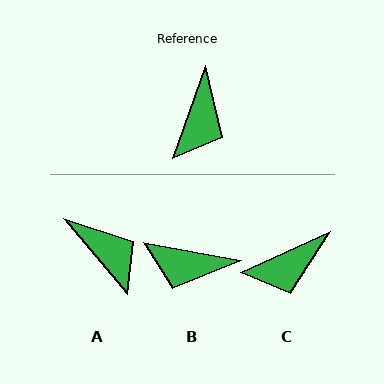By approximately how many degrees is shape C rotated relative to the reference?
Approximately 45 degrees clockwise.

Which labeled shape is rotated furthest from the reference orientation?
B, about 81 degrees away.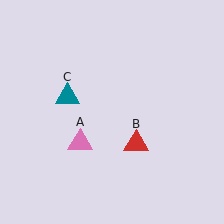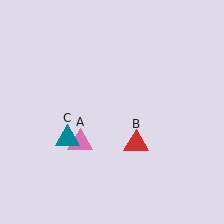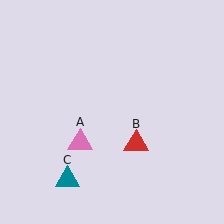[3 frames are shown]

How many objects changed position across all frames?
1 object changed position: teal triangle (object C).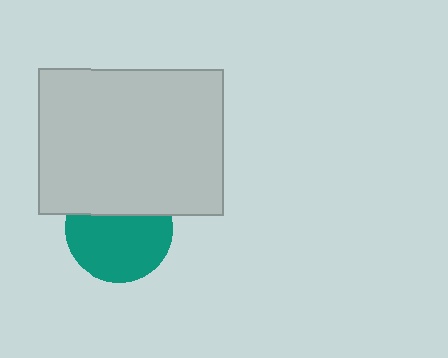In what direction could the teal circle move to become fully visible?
The teal circle could move down. That would shift it out from behind the light gray rectangle entirely.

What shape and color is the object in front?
The object in front is a light gray rectangle.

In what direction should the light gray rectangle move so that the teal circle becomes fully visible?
The light gray rectangle should move up. That is the shortest direction to clear the overlap and leave the teal circle fully visible.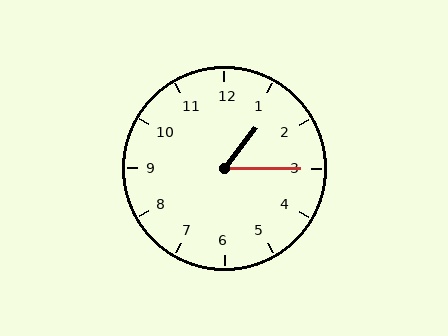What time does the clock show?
1:15.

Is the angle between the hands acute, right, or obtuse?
It is acute.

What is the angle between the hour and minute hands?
Approximately 52 degrees.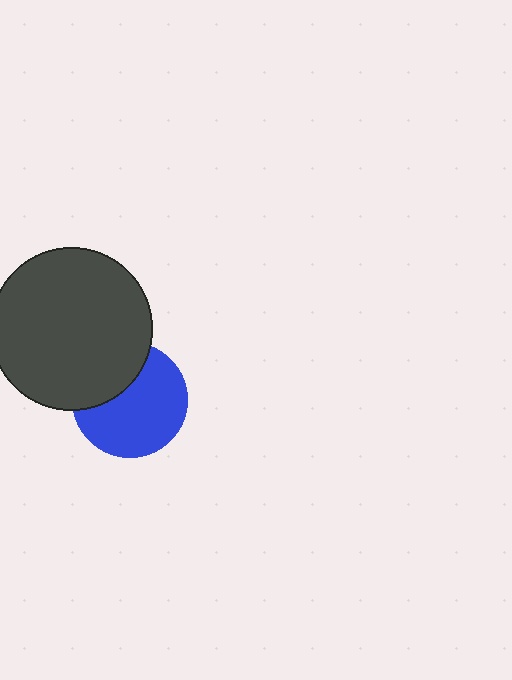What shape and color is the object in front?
The object in front is a dark gray circle.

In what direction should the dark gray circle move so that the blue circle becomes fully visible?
The dark gray circle should move toward the upper-left. That is the shortest direction to clear the overlap and leave the blue circle fully visible.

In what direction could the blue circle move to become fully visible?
The blue circle could move toward the lower-right. That would shift it out from behind the dark gray circle entirely.